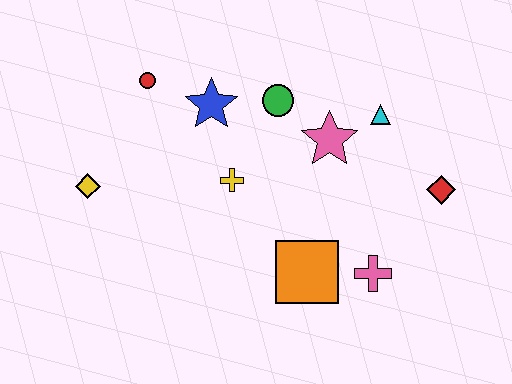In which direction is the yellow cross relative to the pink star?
The yellow cross is to the left of the pink star.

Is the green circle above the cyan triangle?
Yes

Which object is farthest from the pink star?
The yellow diamond is farthest from the pink star.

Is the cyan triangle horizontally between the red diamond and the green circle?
Yes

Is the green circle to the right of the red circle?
Yes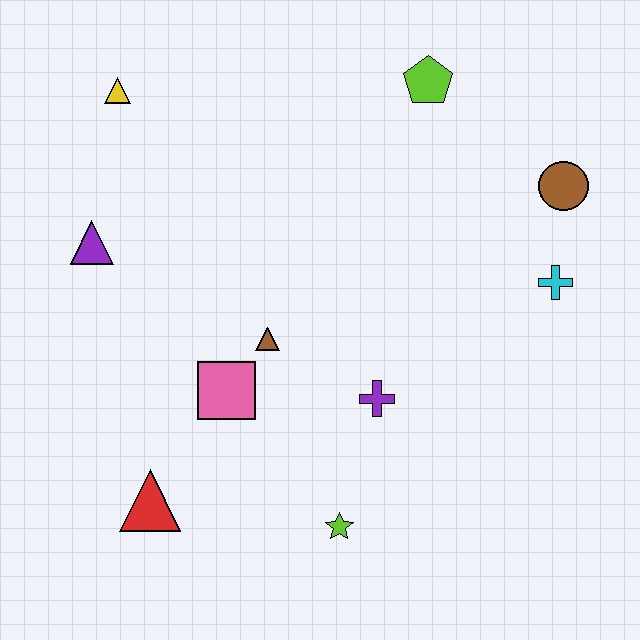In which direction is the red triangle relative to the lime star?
The red triangle is to the left of the lime star.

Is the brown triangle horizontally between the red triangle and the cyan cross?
Yes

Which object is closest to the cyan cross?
The brown circle is closest to the cyan cross.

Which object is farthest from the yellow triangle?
The lime star is farthest from the yellow triangle.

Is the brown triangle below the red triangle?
No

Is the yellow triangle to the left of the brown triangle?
Yes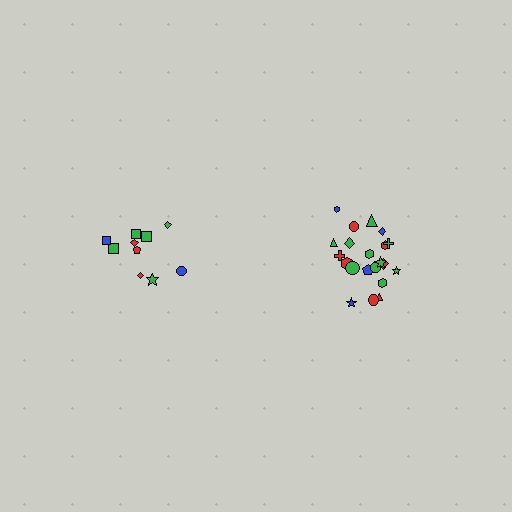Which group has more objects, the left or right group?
The right group.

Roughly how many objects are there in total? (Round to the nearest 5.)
Roughly 30 objects in total.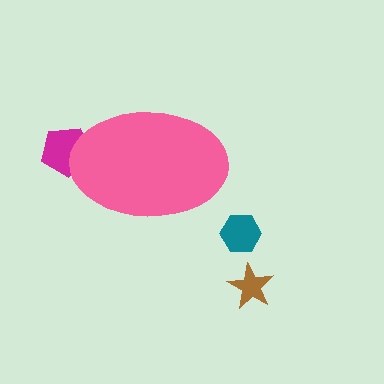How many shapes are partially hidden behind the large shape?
1 shape is partially hidden.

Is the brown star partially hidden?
No, the brown star is fully visible.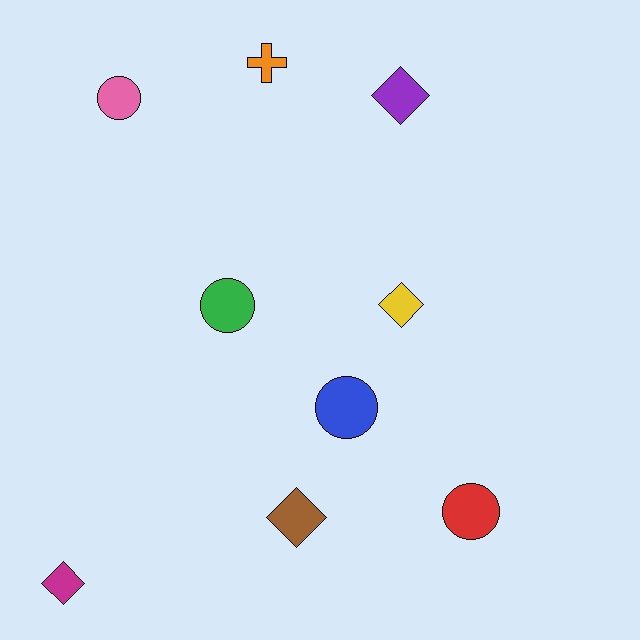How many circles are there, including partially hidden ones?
There are 4 circles.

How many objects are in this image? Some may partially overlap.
There are 9 objects.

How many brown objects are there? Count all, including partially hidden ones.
There is 1 brown object.